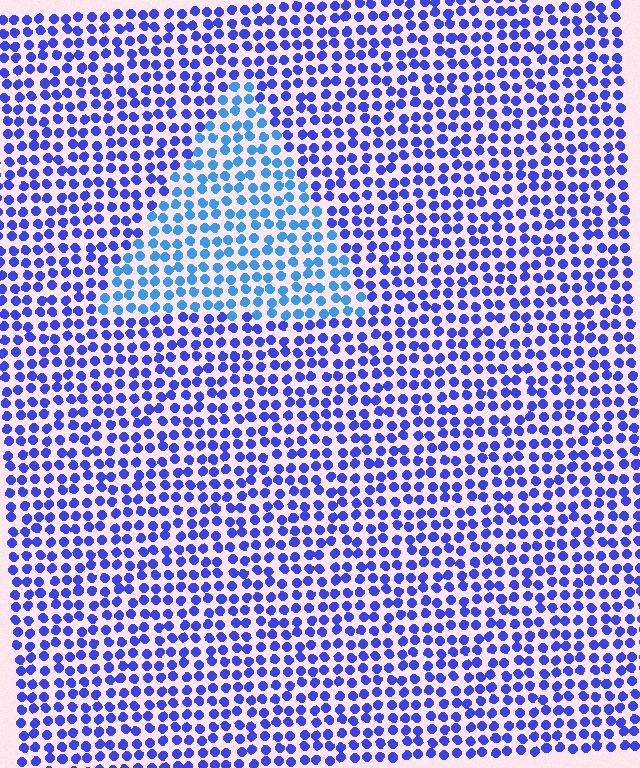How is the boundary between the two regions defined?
The boundary is defined purely by a slight shift in hue (about 30 degrees). Spacing, size, and orientation are identical on both sides.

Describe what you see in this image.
The image is filled with small blue elements in a uniform arrangement. A triangle-shaped region is visible where the elements are tinted to a slightly different hue, forming a subtle color boundary.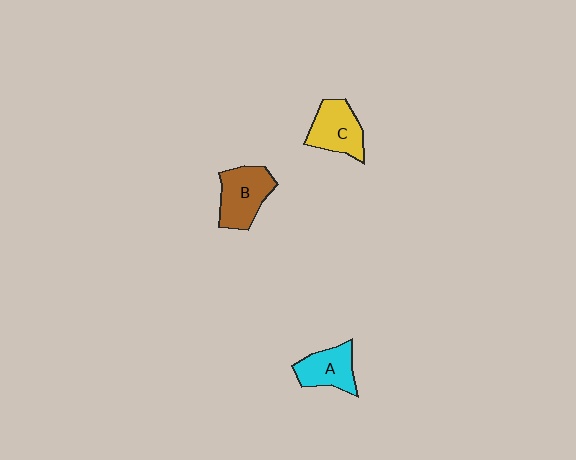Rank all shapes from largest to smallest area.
From largest to smallest: B (brown), C (yellow), A (cyan).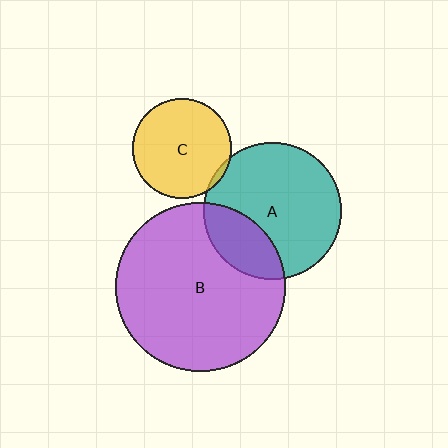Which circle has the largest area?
Circle B (purple).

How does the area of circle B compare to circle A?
Approximately 1.5 times.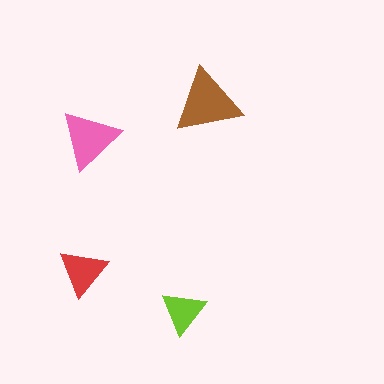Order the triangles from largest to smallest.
the brown one, the pink one, the red one, the lime one.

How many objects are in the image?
There are 4 objects in the image.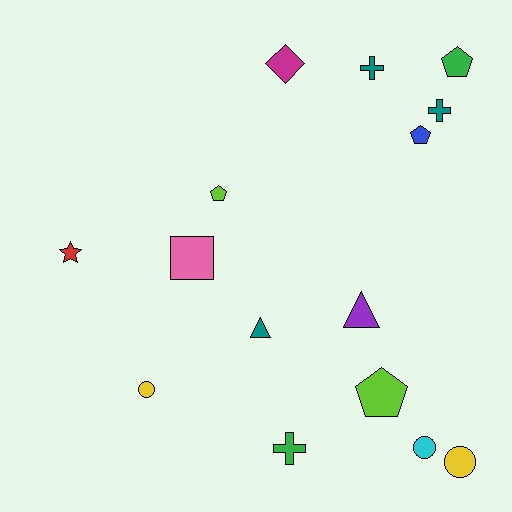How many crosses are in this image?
There are 3 crosses.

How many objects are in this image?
There are 15 objects.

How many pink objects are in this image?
There is 1 pink object.